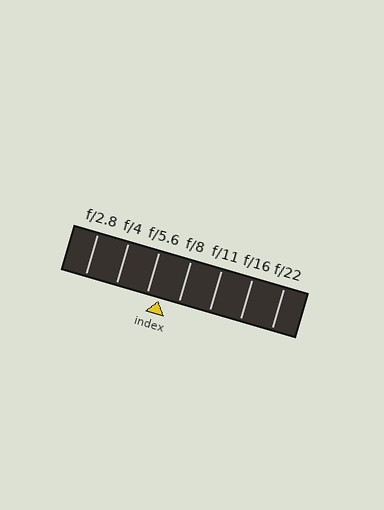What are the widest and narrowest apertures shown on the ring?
The widest aperture shown is f/2.8 and the narrowest is f/22.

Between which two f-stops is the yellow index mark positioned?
The index mark is between f/5.6 and f/8.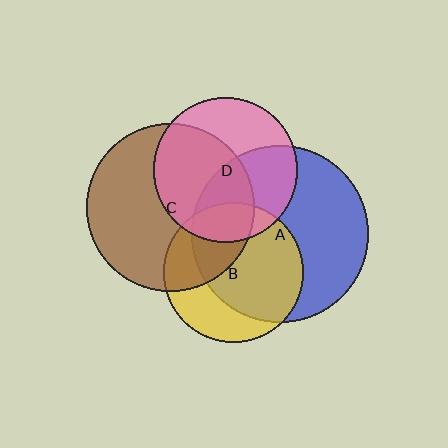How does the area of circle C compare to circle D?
Approximately 1.4 times.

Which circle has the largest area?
Circle A (blue).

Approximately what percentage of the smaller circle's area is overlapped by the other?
Approximately 55%.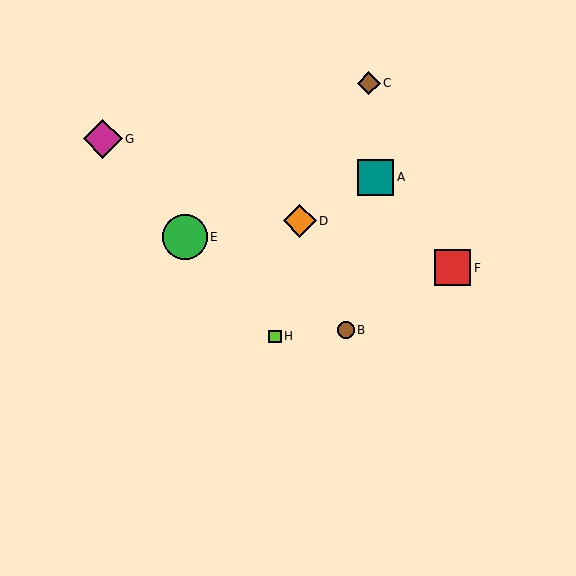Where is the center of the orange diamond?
The center of the orange diamond is at (300, 221).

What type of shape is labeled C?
Shape C is a brown diamond.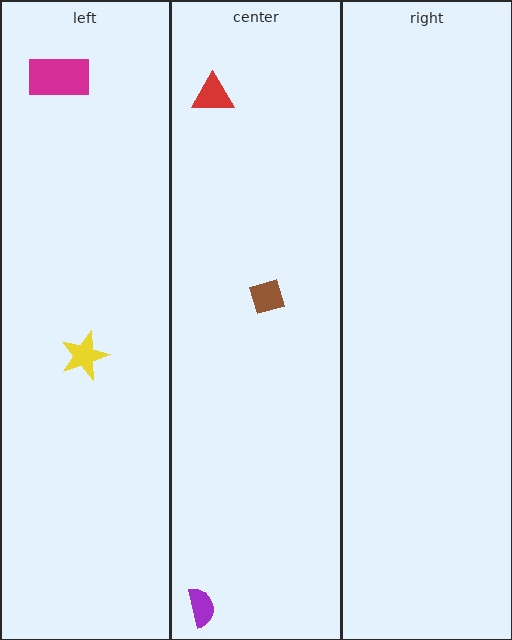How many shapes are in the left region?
2.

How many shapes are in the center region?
3.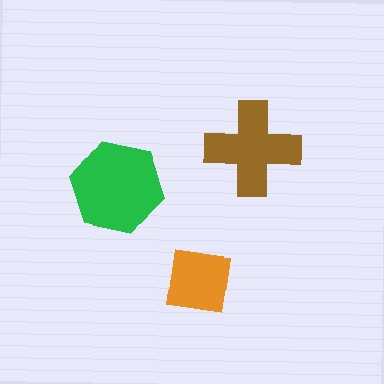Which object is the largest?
The green hexagon.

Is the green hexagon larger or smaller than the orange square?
Larger.